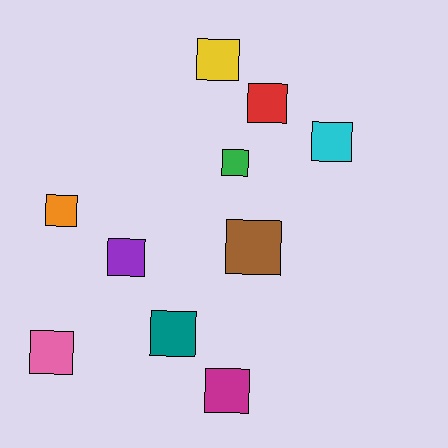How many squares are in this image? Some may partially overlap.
There are 10 squares.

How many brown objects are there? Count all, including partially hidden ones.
There is 1 brown object.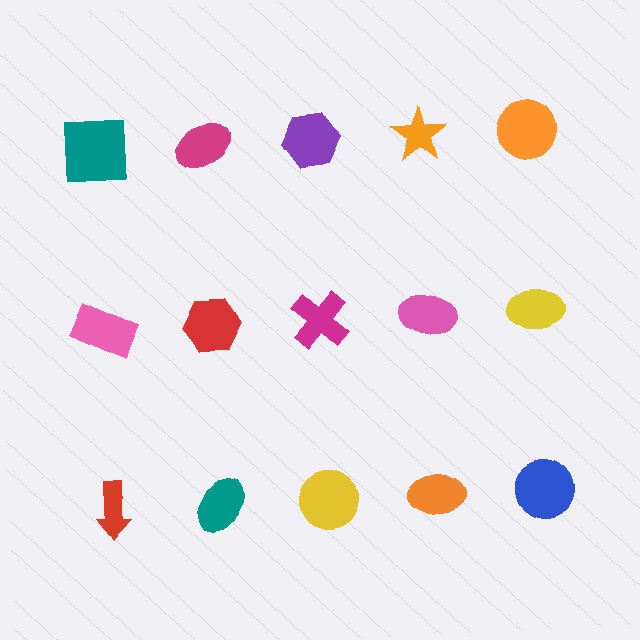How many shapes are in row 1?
5 shapes.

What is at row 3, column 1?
A red arrow.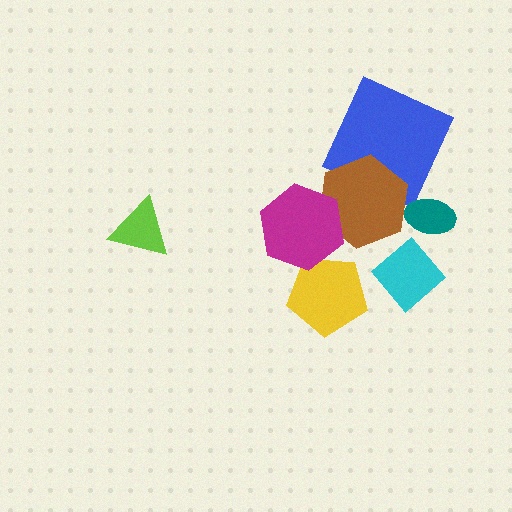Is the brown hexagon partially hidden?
Yes, it is partially covered by another shape.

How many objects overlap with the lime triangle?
0 objects overlap with the lime triangle.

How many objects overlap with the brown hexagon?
2 objects overlap with the brown hexagon.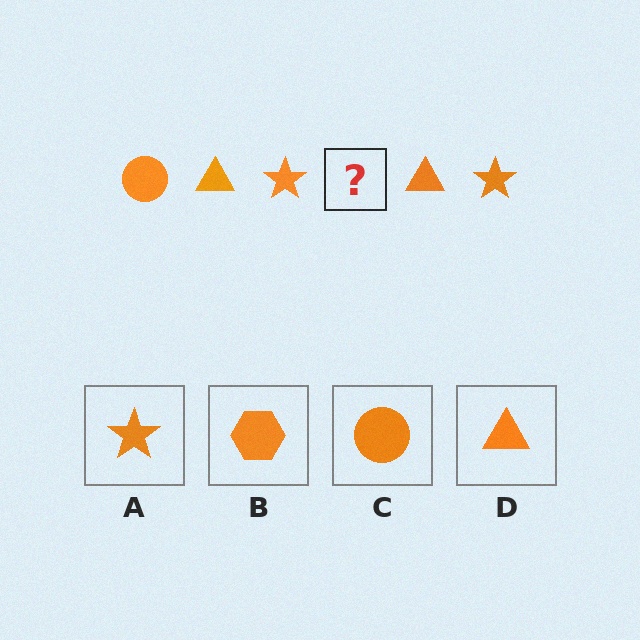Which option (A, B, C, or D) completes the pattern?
C.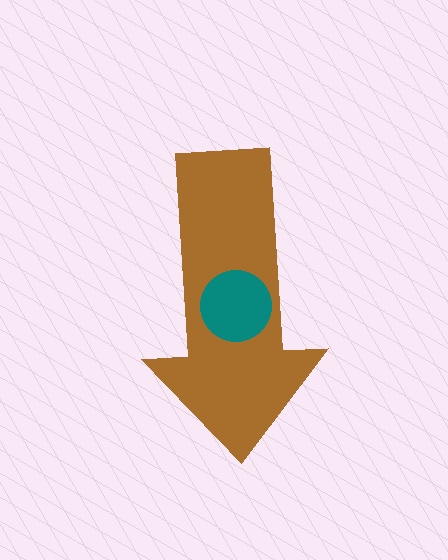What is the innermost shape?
The teal circle.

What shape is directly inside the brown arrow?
The teal circle.